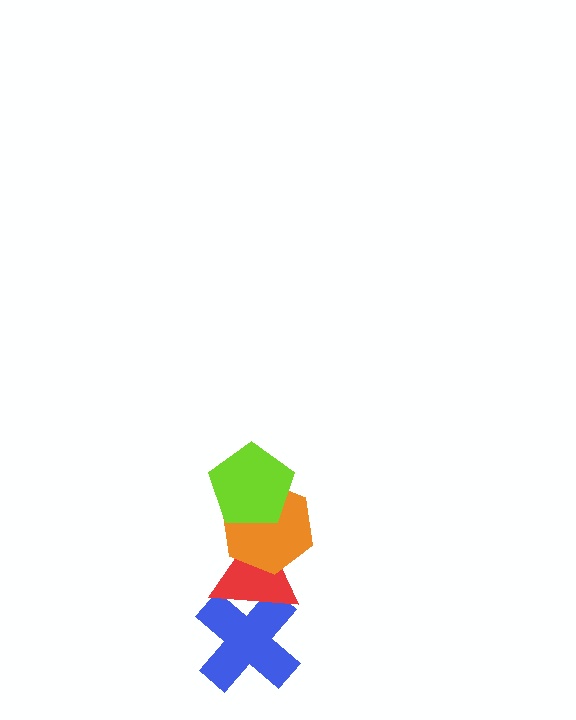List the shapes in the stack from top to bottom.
From top to bottom: the lime pentagon, the orange hexagon, the red triangle, the blue cross.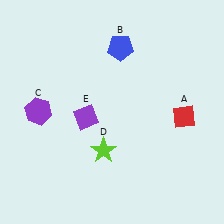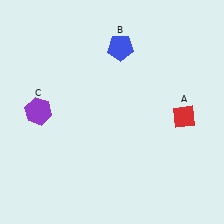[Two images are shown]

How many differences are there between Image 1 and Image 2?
There are 2 differences between the two images.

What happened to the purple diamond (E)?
The purple diamond (E) was removed in Image 2. It was in the bottom-left area of Image 1.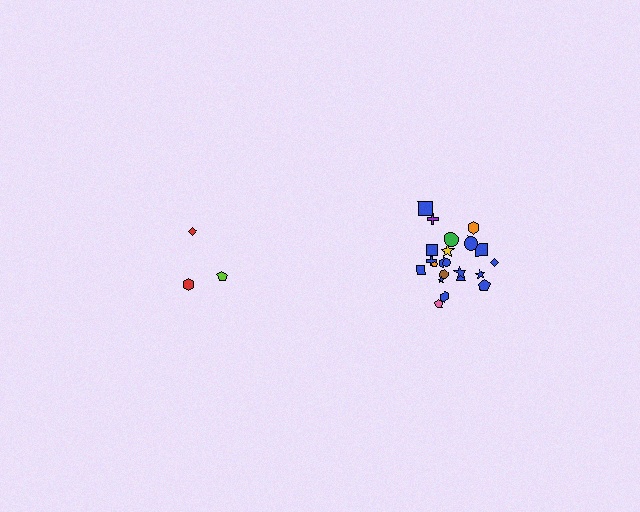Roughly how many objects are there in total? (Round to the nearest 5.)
Roughly 30 objects in total.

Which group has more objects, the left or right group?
The right group.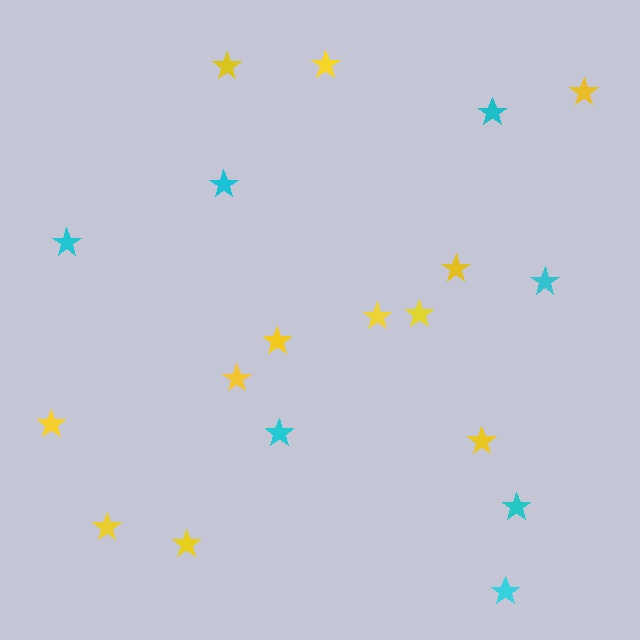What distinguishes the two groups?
There are 2 groups: one group of cyan stars (7) and one group of yellow stars (12).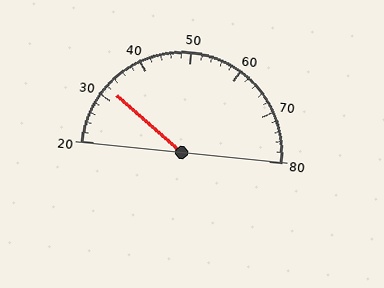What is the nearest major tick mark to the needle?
The nearest major tick mark is 30.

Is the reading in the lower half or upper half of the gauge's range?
The reading is in the lower half of the range (20 to 80).